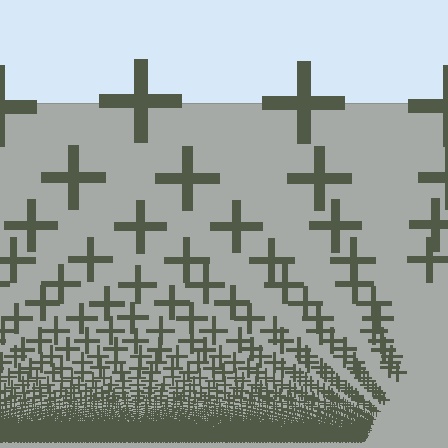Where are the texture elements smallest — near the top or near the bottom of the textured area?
Near the bottom.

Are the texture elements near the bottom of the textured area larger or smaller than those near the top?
Smaller. The gradient is inverted — elements near the bottom are smaller and denser.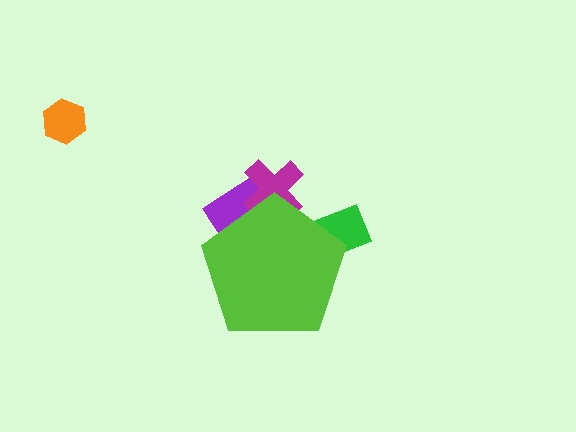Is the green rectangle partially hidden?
Yes, the green rectangle is partially hidden behind the lime pentagon.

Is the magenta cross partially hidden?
Yes, the magenta cross is partially hidden behind the lime pentagon.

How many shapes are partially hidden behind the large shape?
3 shapes are partially hidden.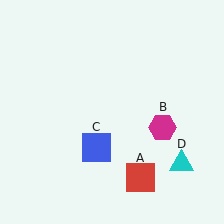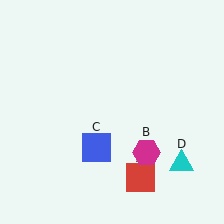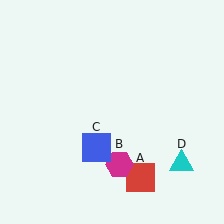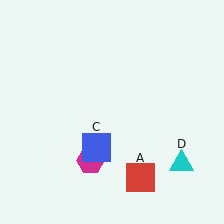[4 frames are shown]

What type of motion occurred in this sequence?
The magenta hexagon (object B) rotated clockwise around the center of the scene.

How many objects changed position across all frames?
1 object changed position: magenta hexagon (object B).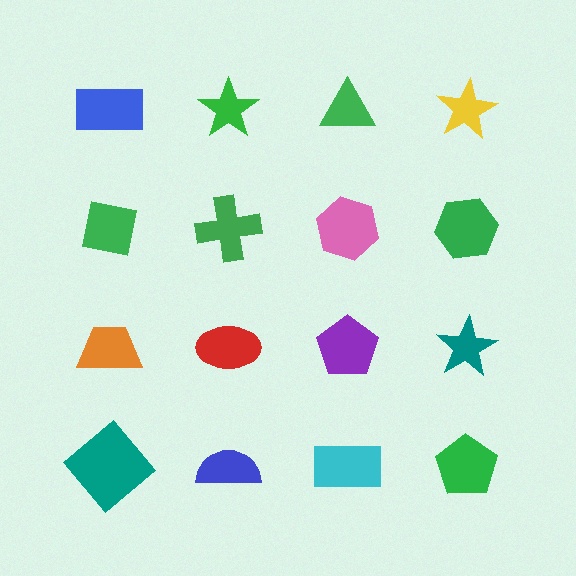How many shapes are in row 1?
4 shapes.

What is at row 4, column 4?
A green pentagon.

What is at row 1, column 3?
A green triangle.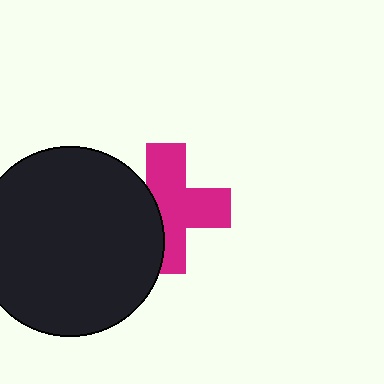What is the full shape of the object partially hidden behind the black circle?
The partially hidden object is a magenta cross.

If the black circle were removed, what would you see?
You would see the complete magenta cross.